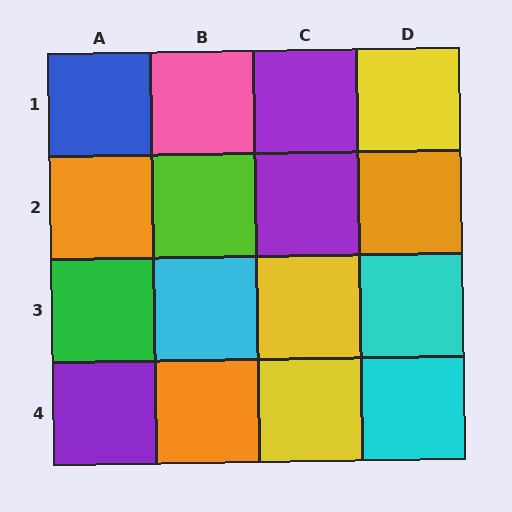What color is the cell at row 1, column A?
Blue.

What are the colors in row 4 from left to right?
Purple, orange, yellow, cyan.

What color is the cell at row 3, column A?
Green.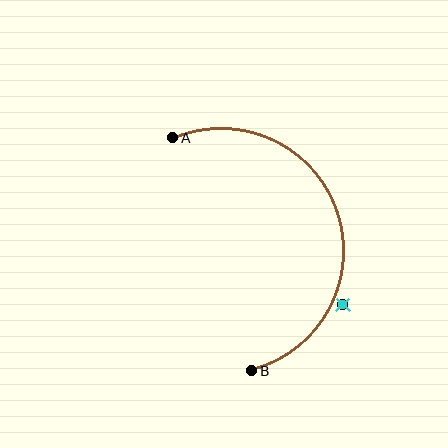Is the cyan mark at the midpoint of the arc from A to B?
No — the cyan mark does not lie on the arc at all. It sits slightly outside the curve.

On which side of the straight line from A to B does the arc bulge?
The arc bulges to the right of the straight line connecting A and B.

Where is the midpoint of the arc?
The arc midpoint is the point on the curve farthest from the straight line joining A and B. It sits to the right of that line.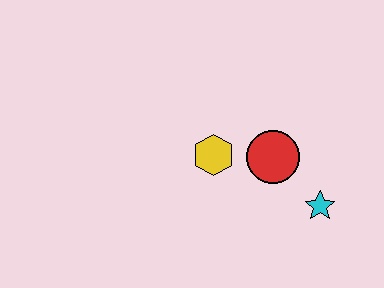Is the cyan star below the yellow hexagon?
Yes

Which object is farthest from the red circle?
The cyan star is farthest from the red circle.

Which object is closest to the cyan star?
The red circle is closest to the cyan star.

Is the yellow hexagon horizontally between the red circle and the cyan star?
No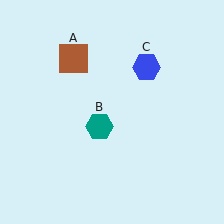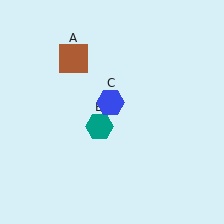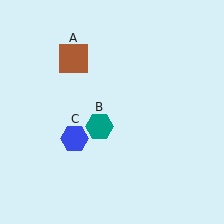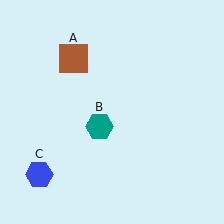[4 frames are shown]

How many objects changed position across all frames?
1 object changed position: blue hexagon (object C).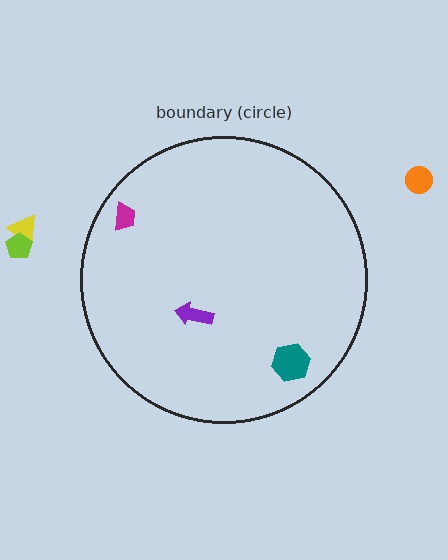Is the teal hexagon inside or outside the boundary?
Inside.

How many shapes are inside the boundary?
3 inside, 3 outside.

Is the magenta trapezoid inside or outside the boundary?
Inside.